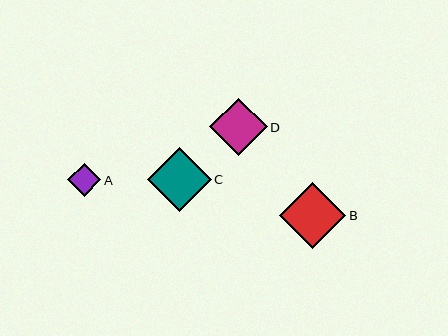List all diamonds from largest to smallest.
From largest to smallest: B, C, D, A.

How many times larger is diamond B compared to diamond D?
Diamond B is approximately 1.1 times the size of diamond D.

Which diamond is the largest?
Diamond B is the largest with a size of approximately 66 pixels.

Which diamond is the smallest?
Diamond A is the smallest with a size of approximately 33 pixels.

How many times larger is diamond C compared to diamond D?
Diamond C is approximately 1.1 times the size of diamond D.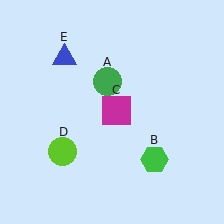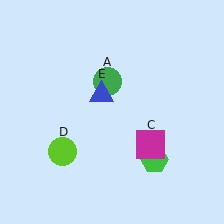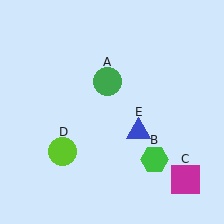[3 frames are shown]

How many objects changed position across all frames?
2 objects changed position: magenta square (object C), blue triangle (object E).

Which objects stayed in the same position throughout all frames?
Green circle (object A) and green hexagon (object B) and lime circle (object D) remained stationary.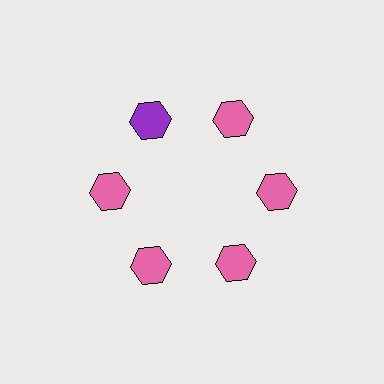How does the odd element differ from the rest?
It has a different color: purple instead of pink.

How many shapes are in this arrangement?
There are 6 shapes arranged in a ring pattern.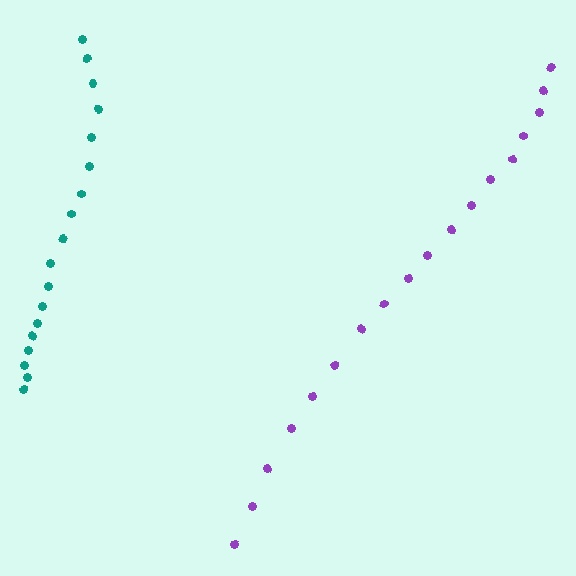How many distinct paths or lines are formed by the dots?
There are 2 distinct paths.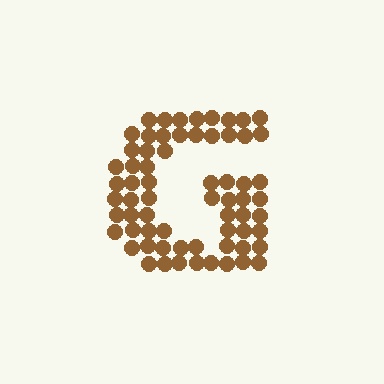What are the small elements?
The small elements are circles.